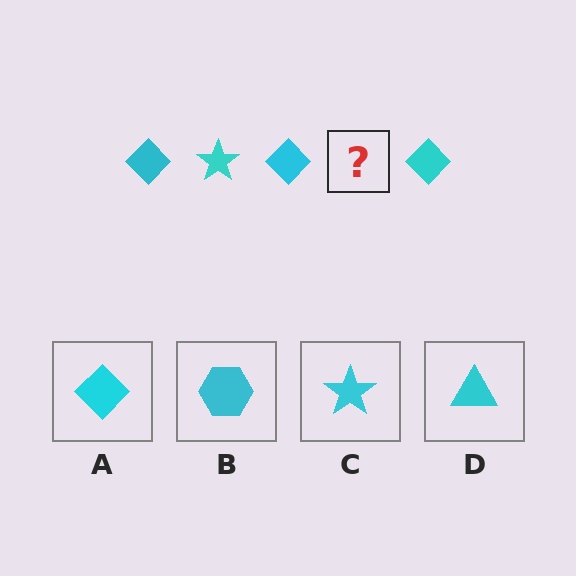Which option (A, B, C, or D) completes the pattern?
C.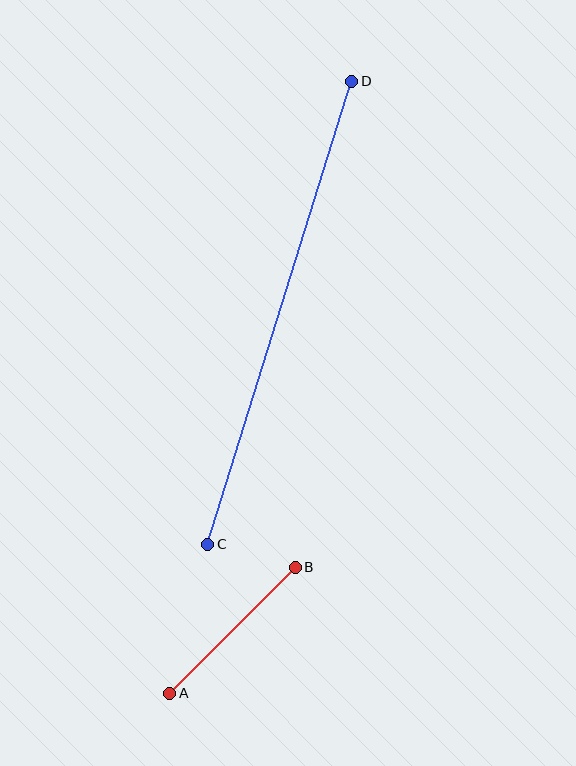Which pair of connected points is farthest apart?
Points C and D are farthest apart.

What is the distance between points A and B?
The distance is approximately 178 pixels.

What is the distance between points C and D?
The distance is approximately 485 pixels.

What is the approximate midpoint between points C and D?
The midpoint is at approximately (280, 313) pixels.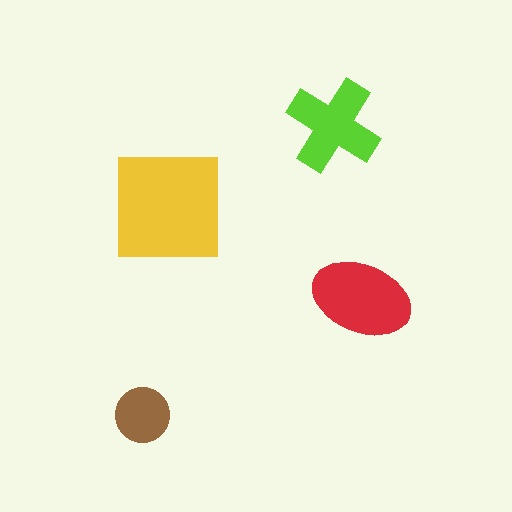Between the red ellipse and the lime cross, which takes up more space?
The red ellipse.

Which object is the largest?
The yellow square.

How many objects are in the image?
There are 4 objects in the image.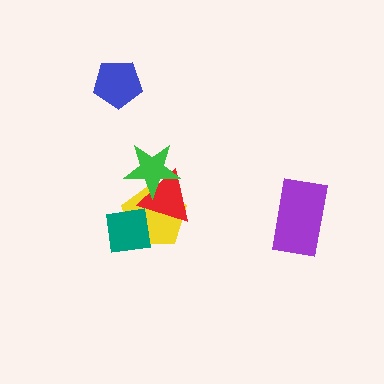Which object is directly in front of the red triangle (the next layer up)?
The green star is directly in front of the red triangle.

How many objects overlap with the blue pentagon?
0 objects overlap with the blue pentagon.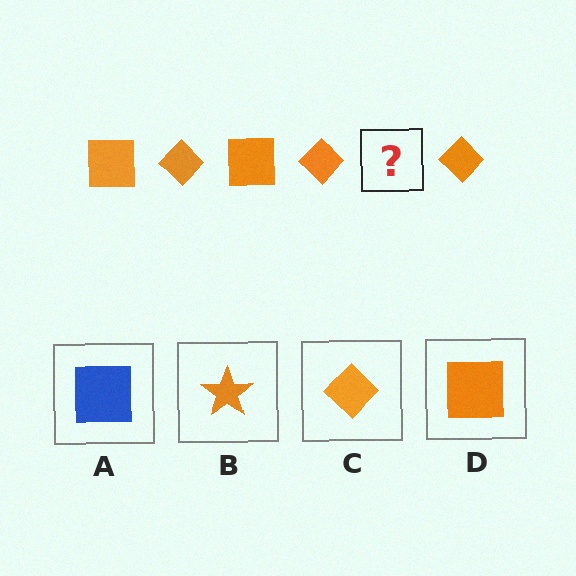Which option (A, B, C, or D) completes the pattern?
D.